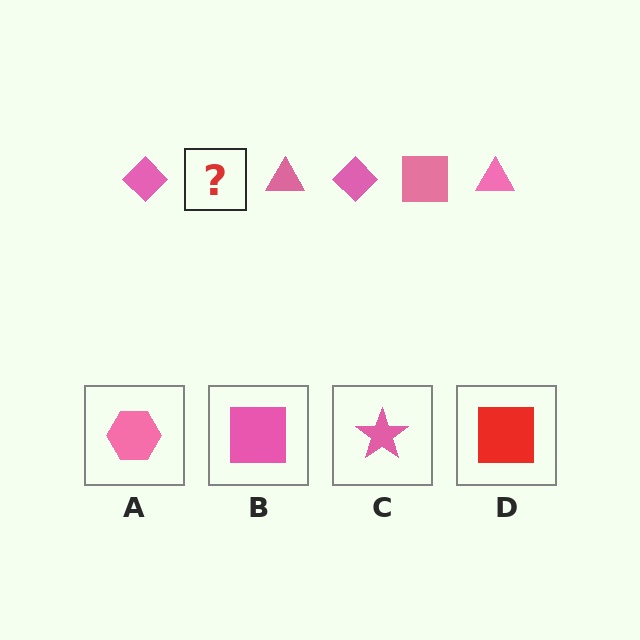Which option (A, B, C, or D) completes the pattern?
B.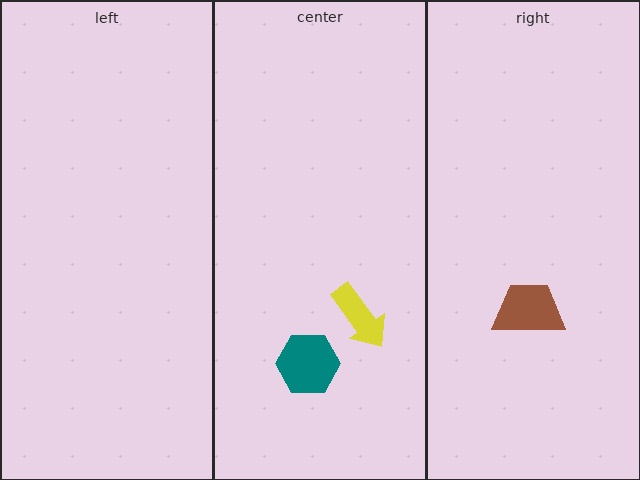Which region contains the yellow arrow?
The center region.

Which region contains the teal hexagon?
The center region.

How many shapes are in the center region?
2.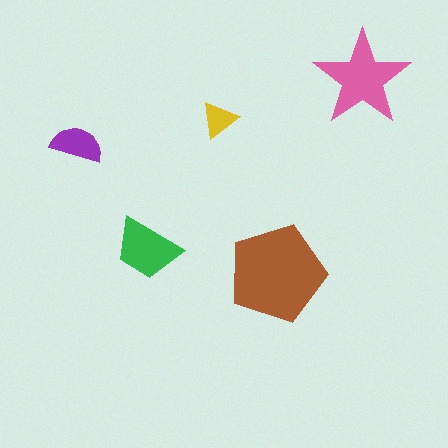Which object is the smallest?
The yellow triangle.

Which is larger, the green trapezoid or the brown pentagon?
The brown pentagon.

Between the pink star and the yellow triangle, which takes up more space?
The pink star.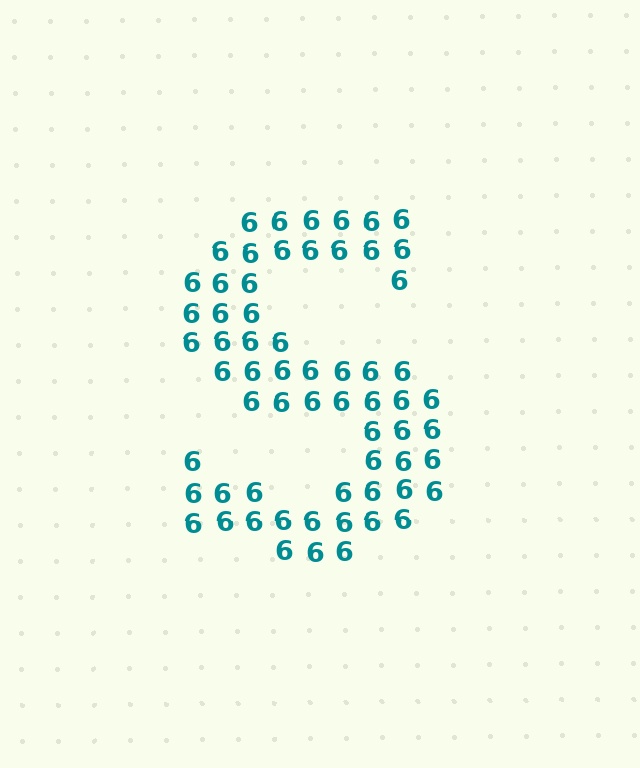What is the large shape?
The large shape is the letter S.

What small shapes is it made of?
It is made of small digit 6's.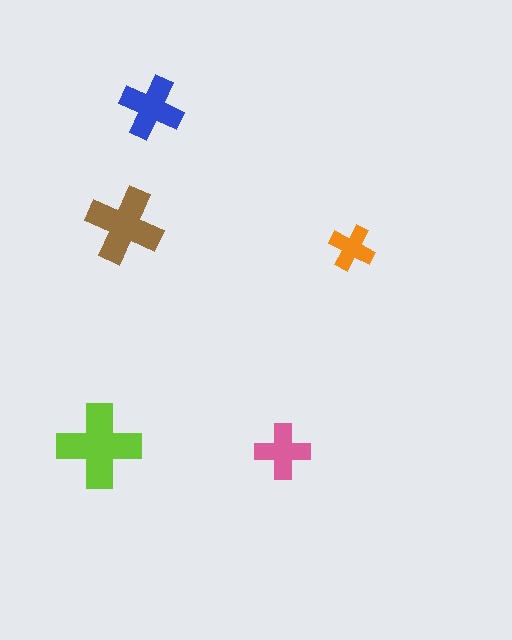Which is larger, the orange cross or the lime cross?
The lime one.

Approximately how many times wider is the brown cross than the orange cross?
About 1.5 times wider.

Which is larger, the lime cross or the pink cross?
The lime one.